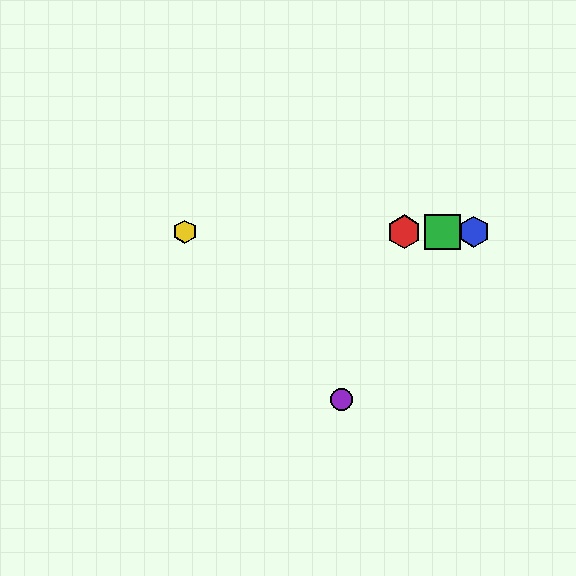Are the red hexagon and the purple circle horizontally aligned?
No, the red hexagon is at y≈232 and the purple circle is at y≈399.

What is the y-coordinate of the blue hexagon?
The blue hexagon is at y≈232.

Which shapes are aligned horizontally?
The red hexagon, the blue hexagon, the green square, the yellow hexagon are aligned horizontally.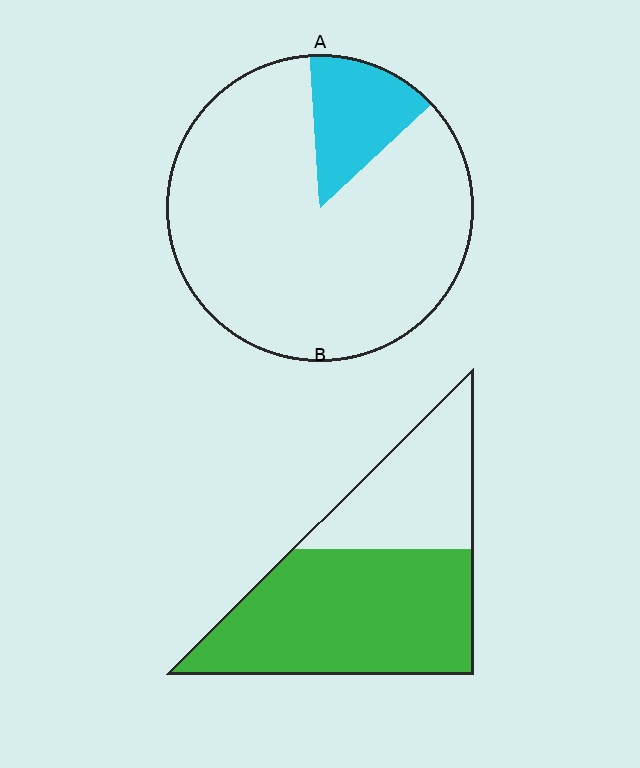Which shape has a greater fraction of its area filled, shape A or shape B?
Shape B.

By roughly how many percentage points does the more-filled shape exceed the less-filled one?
By roughly 50 percentage points (B over A).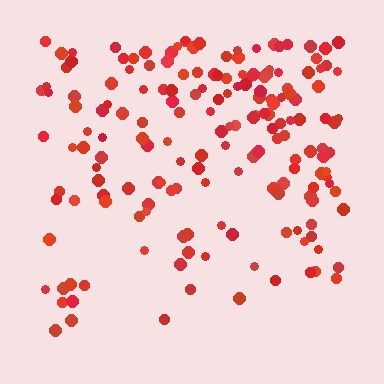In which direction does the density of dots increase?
From bottom to top, with the top side densest.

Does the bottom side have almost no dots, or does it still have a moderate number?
Still a moderate number, just noticeably fewer than the top.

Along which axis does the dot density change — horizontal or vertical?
Vertical.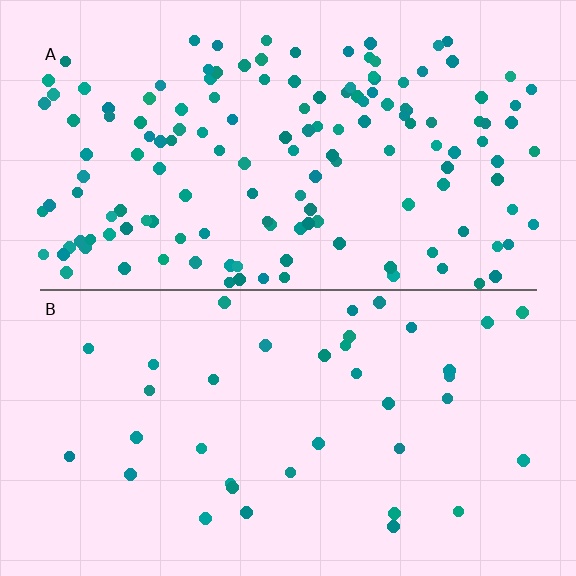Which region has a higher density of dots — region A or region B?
A (the top).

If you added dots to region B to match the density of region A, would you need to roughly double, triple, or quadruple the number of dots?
Approximately quadruple.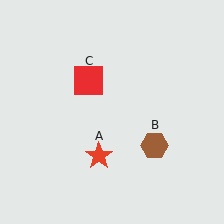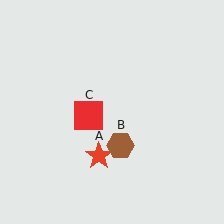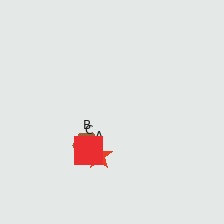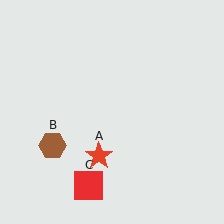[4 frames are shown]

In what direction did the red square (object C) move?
The red square (object C) moved down.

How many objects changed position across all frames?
2 objects changed position: brown hexagon (object B), red square (object C).